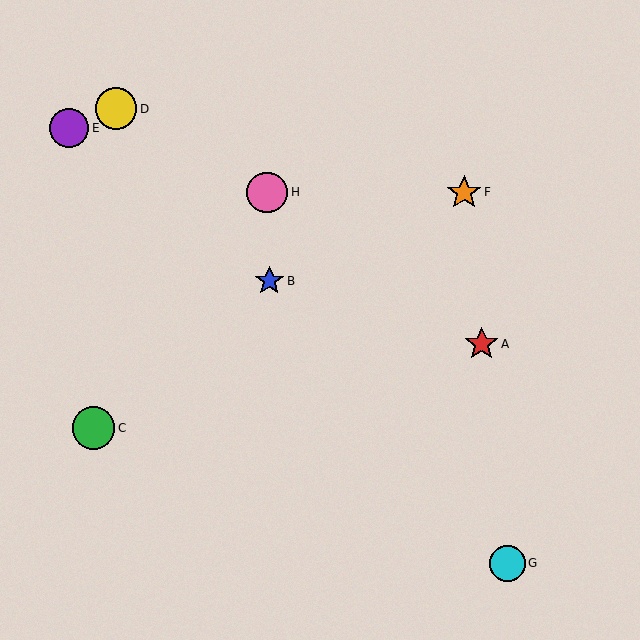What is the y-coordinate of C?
Object C is at y≈428.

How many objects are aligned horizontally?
2 objects (F, H) are aligned horizontally.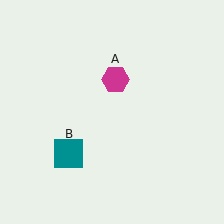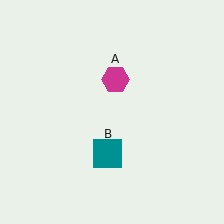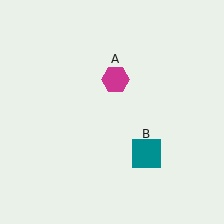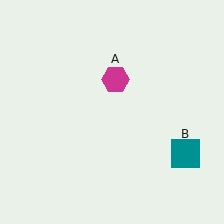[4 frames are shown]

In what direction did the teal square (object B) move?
The teal square (object B) moved right.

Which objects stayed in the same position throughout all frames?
Magenta hexagon (object A) remained stationary.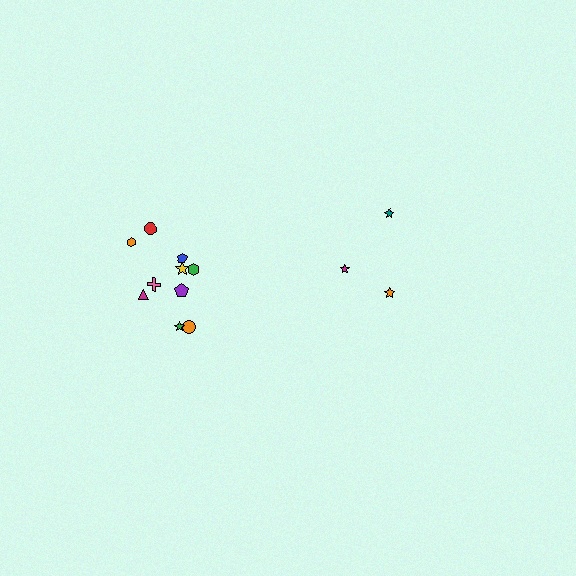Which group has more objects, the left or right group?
The left group.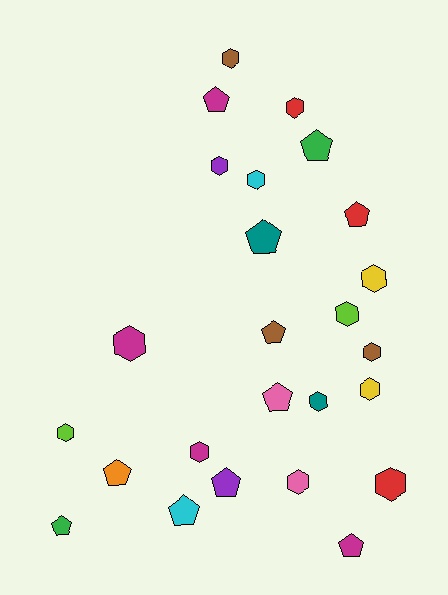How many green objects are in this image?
There are 2 green objects.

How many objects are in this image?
There are 25 objects.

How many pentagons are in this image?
There are 11 pentagons.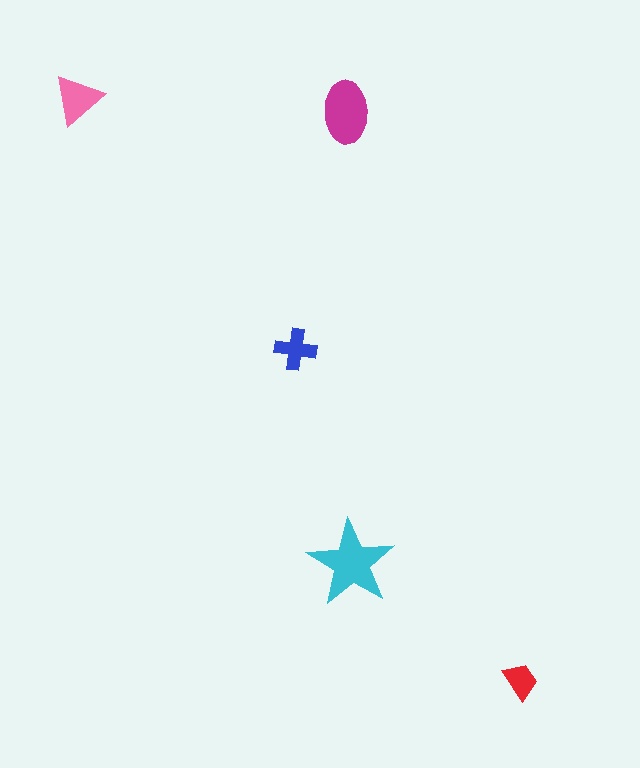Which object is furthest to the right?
The red trapezoid is rightmost.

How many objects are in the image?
There are 5 objects in the image.